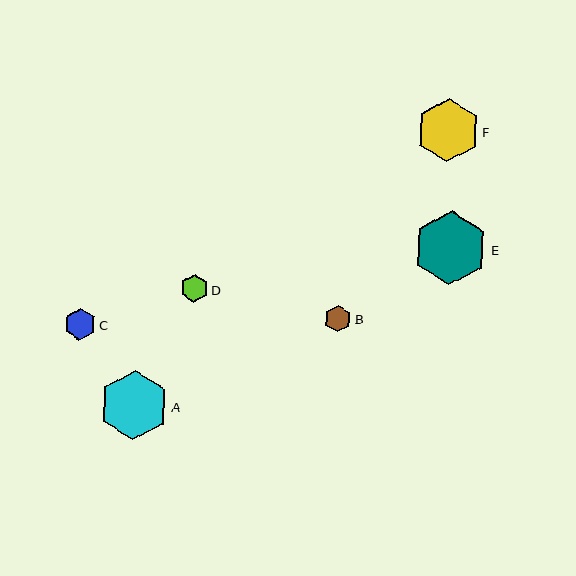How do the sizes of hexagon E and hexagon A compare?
Hexagon E and hexagon A are approximately the same size.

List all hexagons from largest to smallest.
From largest to smallest: E, A, F, C, D, B.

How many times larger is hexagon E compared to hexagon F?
Hexagon E is approximately 1.2 times the size of hexagon F.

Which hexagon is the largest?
Hexagon E is the largest with a size of approximately 74 pixels.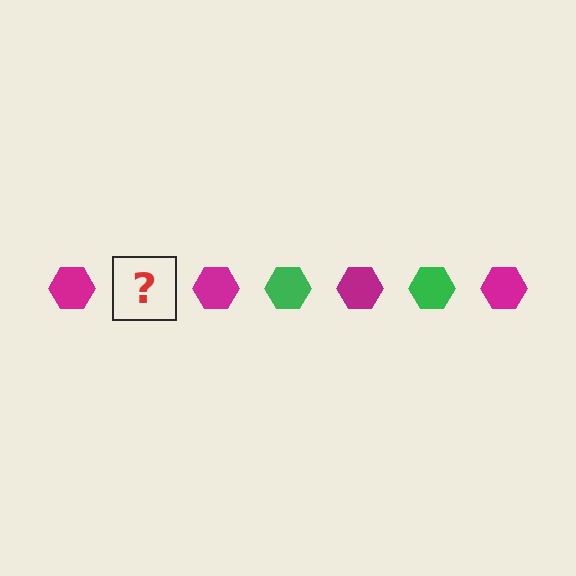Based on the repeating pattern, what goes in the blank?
The blank should be a green hexagon.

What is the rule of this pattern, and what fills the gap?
The rule is that the pattern cycles through magenta, green hexagons. The gap should be filled with a green hexagon.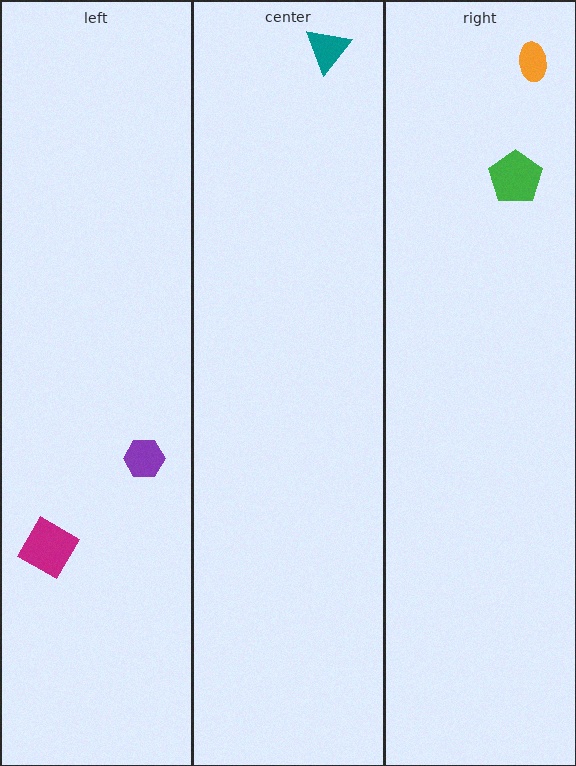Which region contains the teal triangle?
The center region.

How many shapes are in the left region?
2.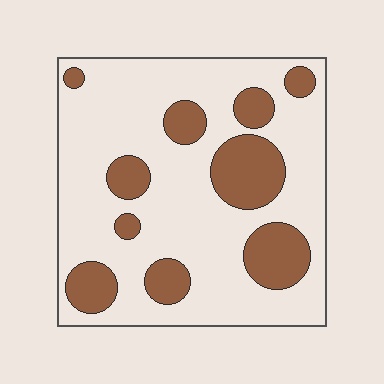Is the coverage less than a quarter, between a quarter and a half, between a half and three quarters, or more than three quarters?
Between a quarter and a half.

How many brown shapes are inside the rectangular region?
10.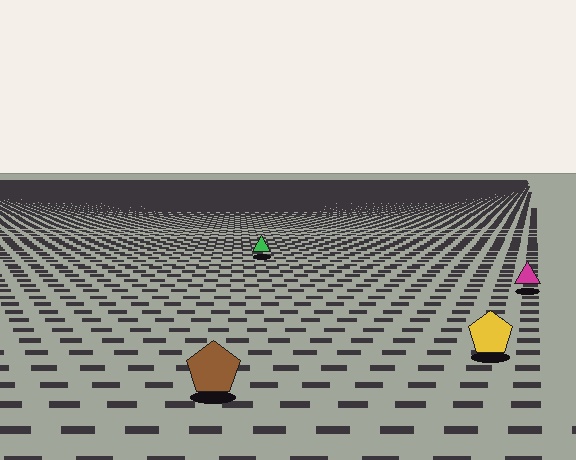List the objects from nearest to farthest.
From nearest to farthest: the brown pentagon, the yellow pentagon, the magenta triangle, the green triangle.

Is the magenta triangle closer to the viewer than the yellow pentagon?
No. The yellow pentagon is closer — you can tell from the texture gradient: the ground texture is coarser near it.